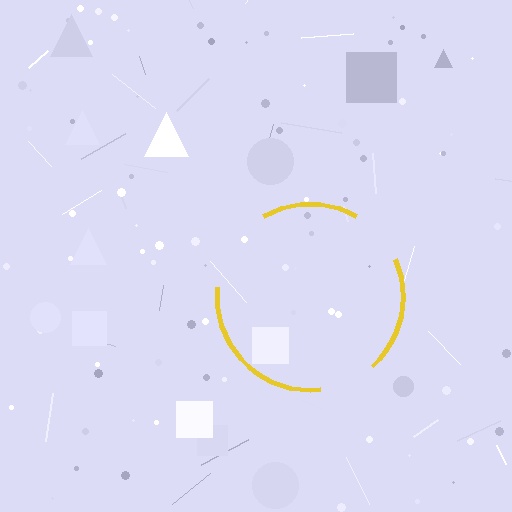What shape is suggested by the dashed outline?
The dashed outline suggests a circle.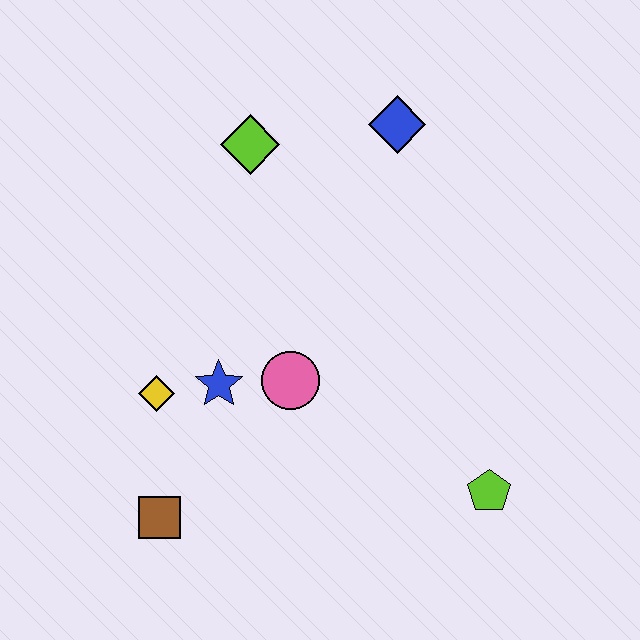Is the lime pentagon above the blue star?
No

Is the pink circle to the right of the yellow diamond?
Yes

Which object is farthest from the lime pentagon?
The lime diamond is farthest from the lime pentagon.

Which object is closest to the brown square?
The yellow diamond is closest to the brown square.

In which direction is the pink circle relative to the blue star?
The pink circle is to the right of the blue star.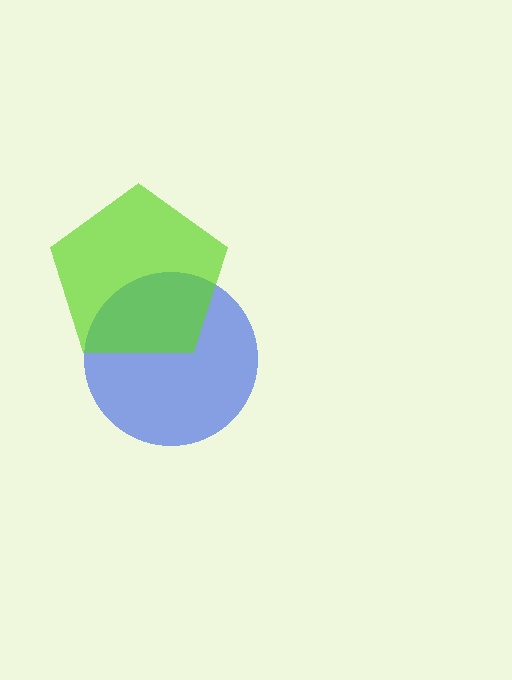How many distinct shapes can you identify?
There are 2 distinct shapes: a blue circle, a lime pentagon.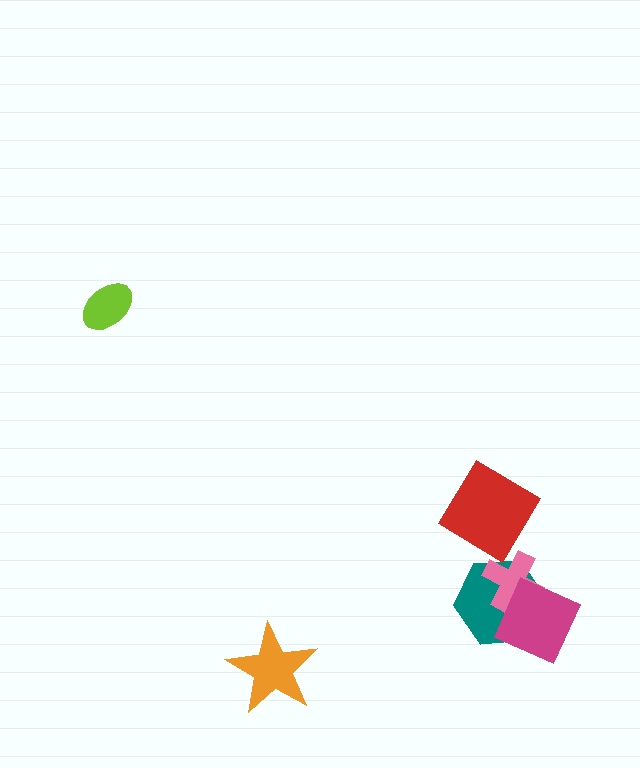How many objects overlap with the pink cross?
2 objects overlap with the pink cross.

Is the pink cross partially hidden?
Yes, it is partially covered by another shape.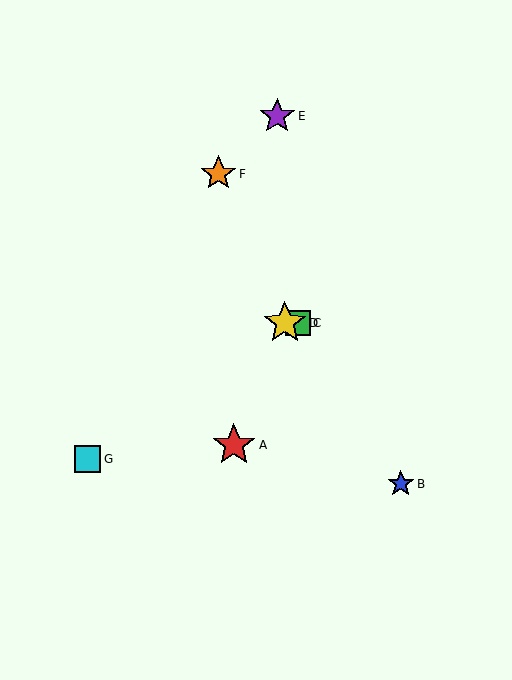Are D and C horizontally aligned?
Yes, both are at y≈323.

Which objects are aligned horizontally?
Objects C, D are aligned horizontally.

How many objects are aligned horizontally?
2 objects (C, D) are aligned horizontally.